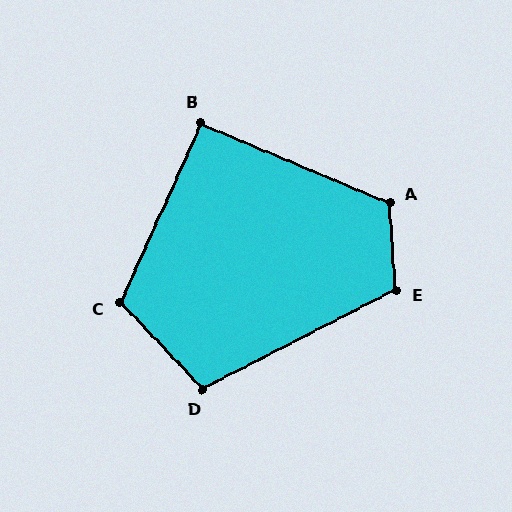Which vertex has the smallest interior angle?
B, at approximately 91 degrees.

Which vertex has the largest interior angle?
A, at approximately 117 degrees.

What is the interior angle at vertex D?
Approximately 106 degrees (obtuse).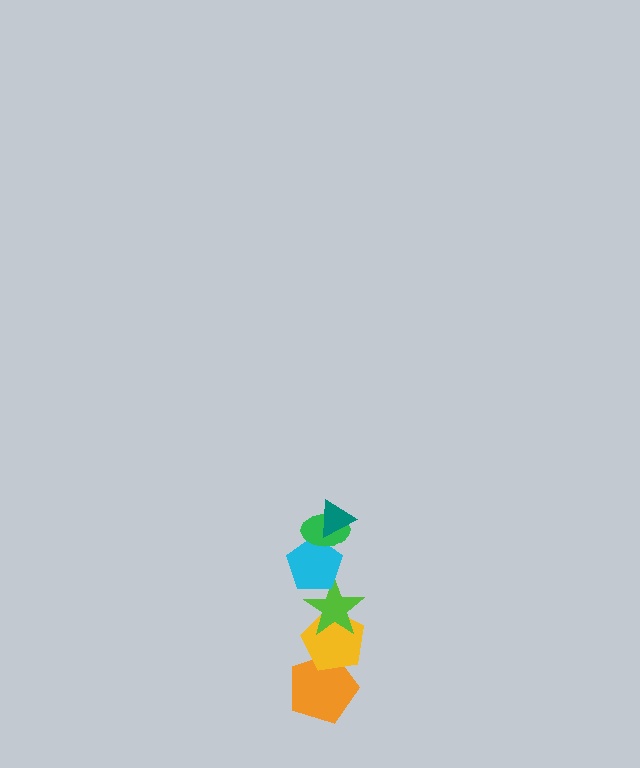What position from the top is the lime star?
The lime star is 4th from the top.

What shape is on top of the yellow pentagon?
The lime star is on top of the yellow pentagon.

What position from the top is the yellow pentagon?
The yellow pentagon is 5th from the top.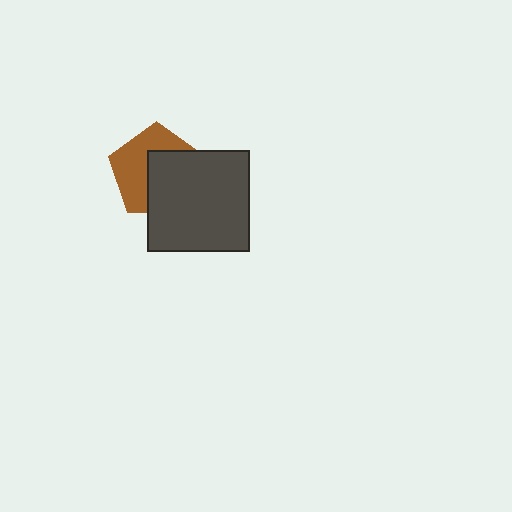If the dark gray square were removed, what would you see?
You would see the complete brown pentagon.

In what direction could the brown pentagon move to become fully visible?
The brown pentagon could move toward the upper-left. That would shift it out from behind the dark gray square entirely.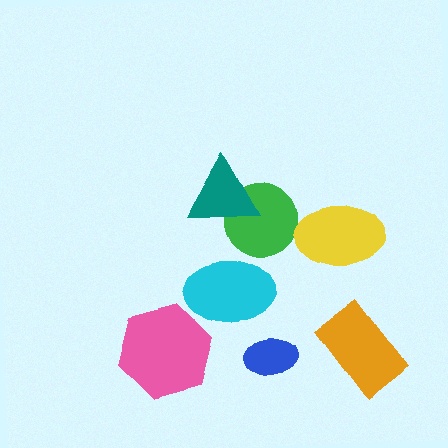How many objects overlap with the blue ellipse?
0 objects overlap with the blue ellipse.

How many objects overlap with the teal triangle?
1 object overlaps with the teal triangle.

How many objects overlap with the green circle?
1 object overlaps with the green circle.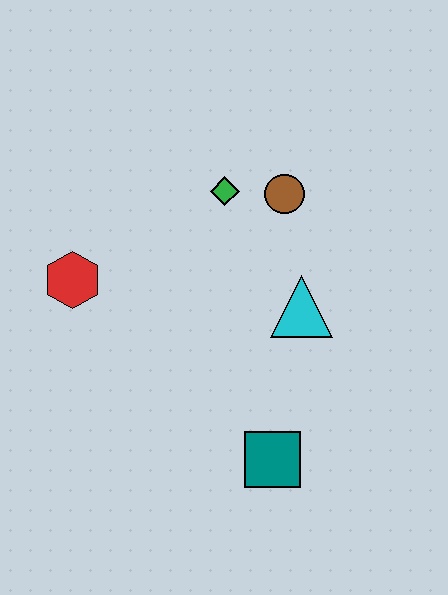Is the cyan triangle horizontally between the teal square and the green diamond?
No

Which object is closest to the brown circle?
The green diamond is closest to the brown circle.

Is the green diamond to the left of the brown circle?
Yes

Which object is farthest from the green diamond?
The teal square is farthest from the green diamond.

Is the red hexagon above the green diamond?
No